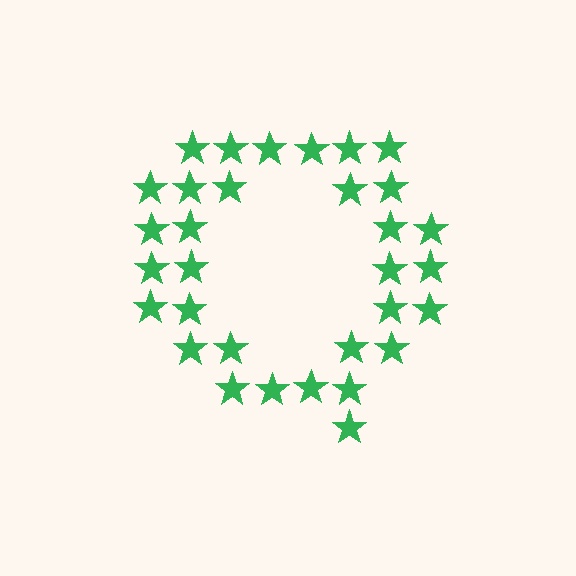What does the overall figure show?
The overall figure shows the letter Q.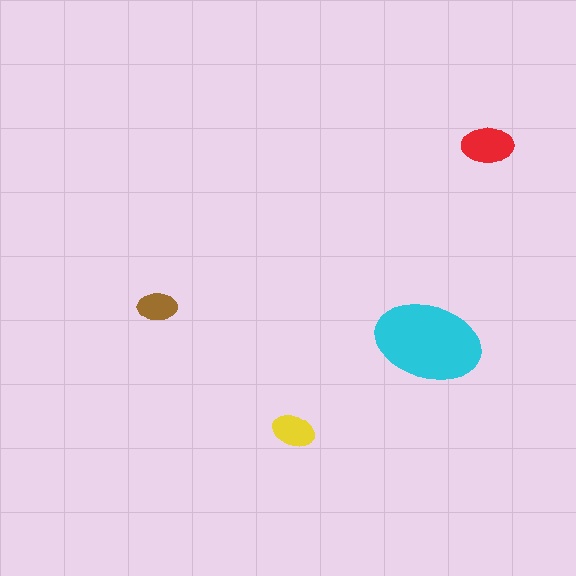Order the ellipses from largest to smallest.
the cyan one, the red one, the yellow one, the brown one.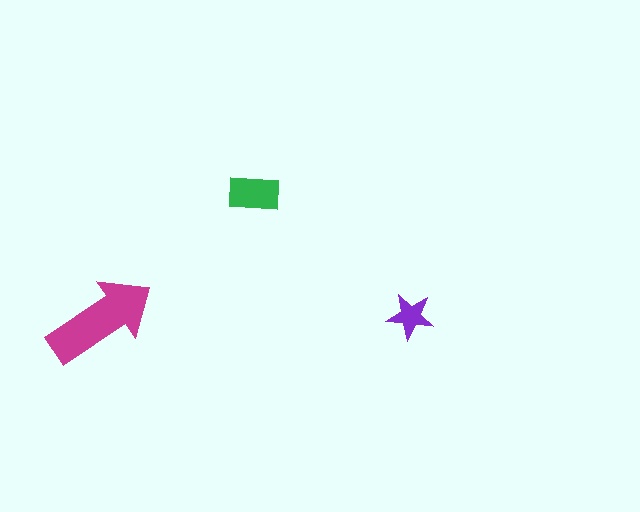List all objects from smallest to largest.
The purple star, the green rectangle, the magenta arrow.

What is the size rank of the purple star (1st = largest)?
3rd.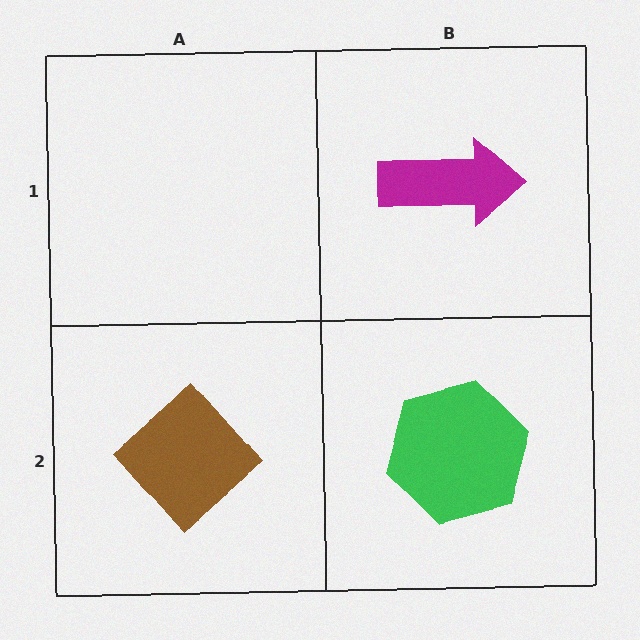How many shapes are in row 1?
1 shape.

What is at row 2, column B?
A green hexagon.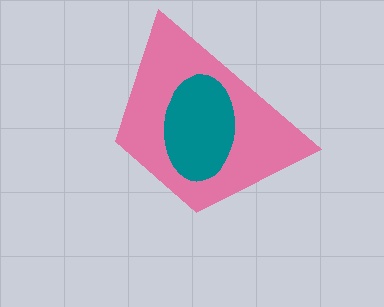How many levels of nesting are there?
2.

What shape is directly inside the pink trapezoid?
The teal ellipse.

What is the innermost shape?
The teal ellipse.